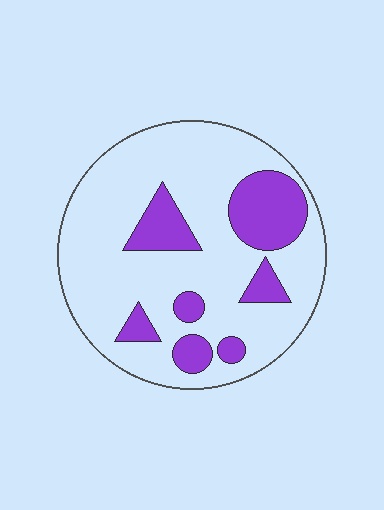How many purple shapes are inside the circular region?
7.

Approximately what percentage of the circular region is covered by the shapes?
Approximately 25%.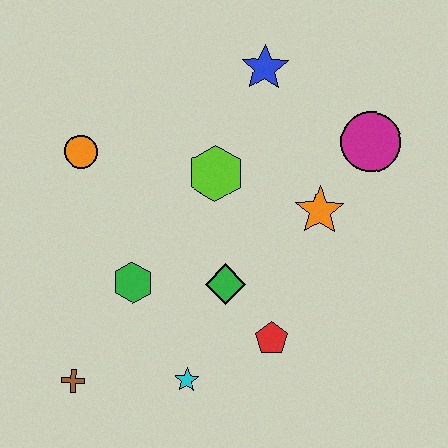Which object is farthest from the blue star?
The brown cross is farthest from the blue star.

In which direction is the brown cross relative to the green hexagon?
The brown cross is below the green hexagon.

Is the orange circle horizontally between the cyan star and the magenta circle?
No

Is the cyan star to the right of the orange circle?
Yes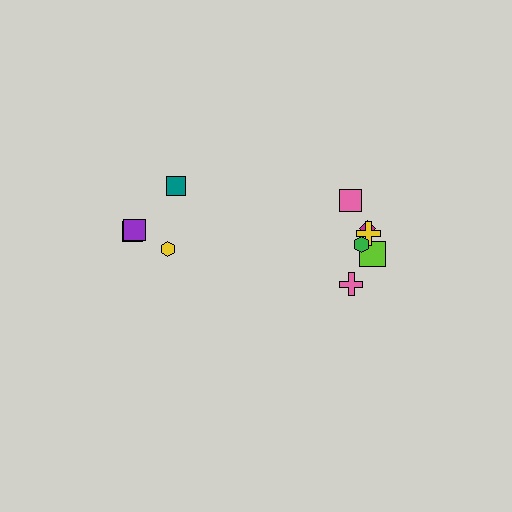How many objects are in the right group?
There are 6 objects.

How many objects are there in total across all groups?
There are 10 objects.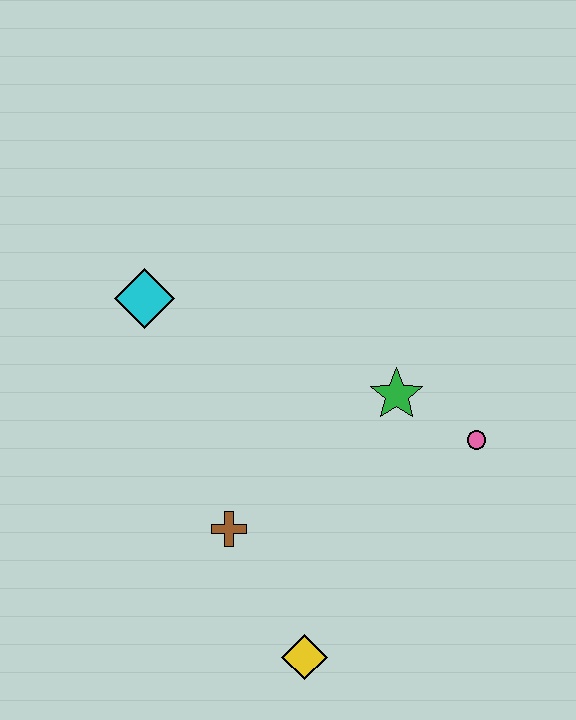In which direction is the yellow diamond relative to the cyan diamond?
The yellow diamond is below the cyan diamond.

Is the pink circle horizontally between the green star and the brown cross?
No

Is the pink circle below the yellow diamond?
No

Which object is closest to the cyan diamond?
The brown cross is closest to the cyan diamond.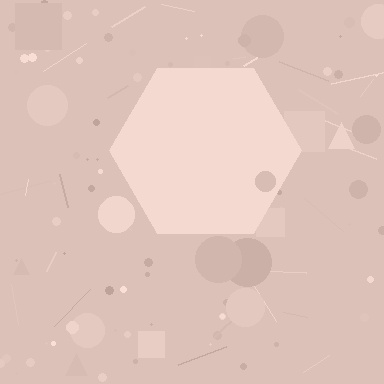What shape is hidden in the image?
A hexagon is hidden in the image.